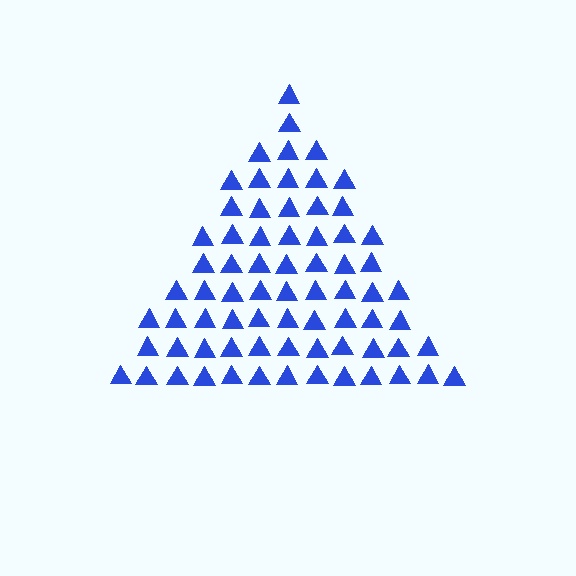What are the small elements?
The small elements are triangles.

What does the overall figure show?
The overall figure shows a triangle.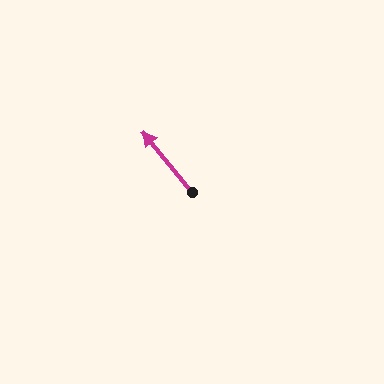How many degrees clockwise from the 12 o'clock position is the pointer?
Approximately 321 degrees.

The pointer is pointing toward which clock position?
Roughly 11 o'clock.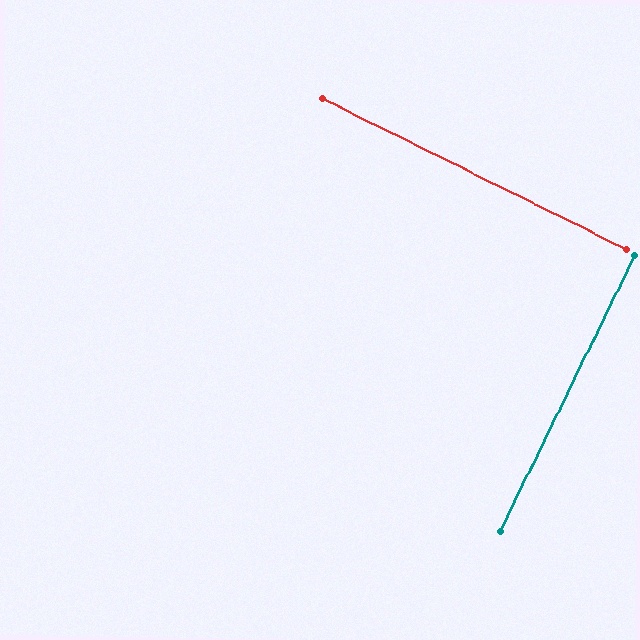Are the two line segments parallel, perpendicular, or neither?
Perpendicular — they meet at approximately 90°.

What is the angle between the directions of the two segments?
Approximately 90 degrees.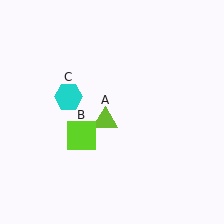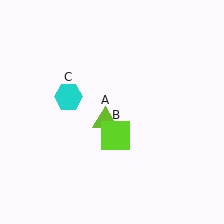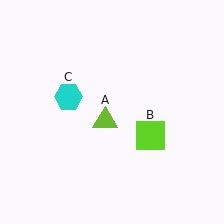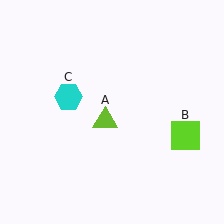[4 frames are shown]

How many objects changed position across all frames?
1 object changed position: lime square (object B).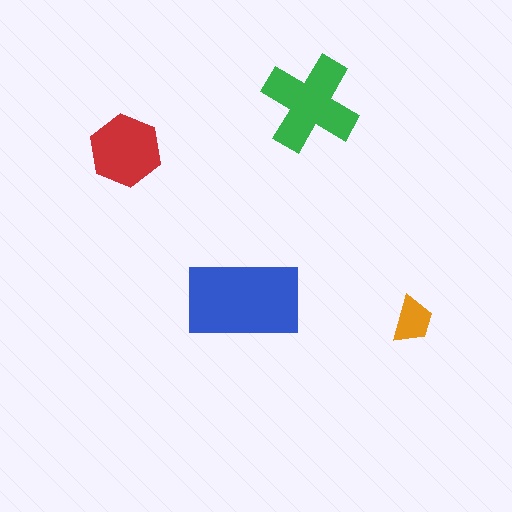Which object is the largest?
The blue rectangle.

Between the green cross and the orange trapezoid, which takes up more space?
The green cross.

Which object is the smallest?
The orange trapezoid.